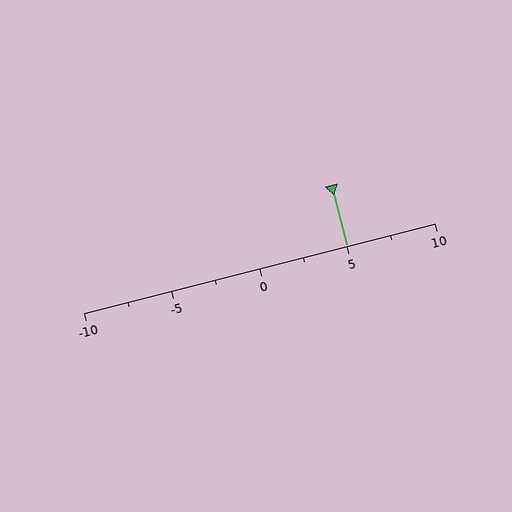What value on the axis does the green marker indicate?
The marker indicates approximately 5.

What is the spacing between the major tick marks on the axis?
The major ticks are spaced 5 apart.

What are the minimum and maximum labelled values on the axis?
The axis runs from -10 to 10.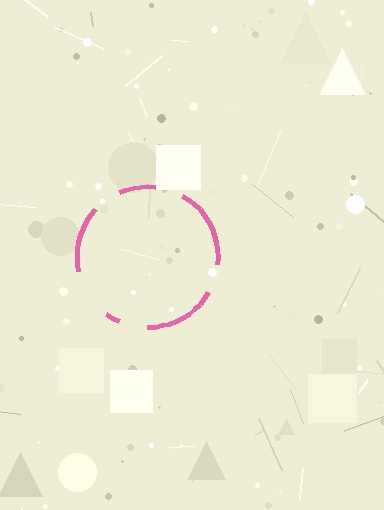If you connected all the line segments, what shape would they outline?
They would outline a circle.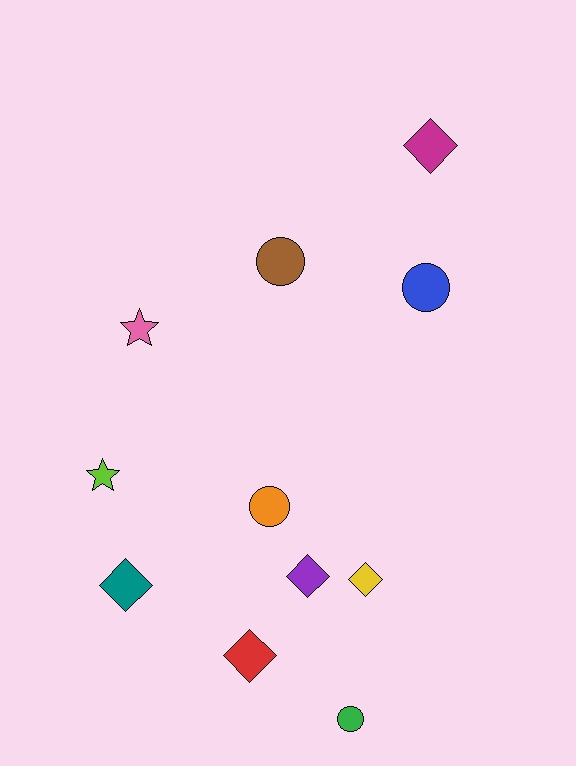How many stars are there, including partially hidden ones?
There are 2 stars.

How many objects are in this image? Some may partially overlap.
There are 11 objects.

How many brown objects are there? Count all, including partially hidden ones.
There is 1 brown object.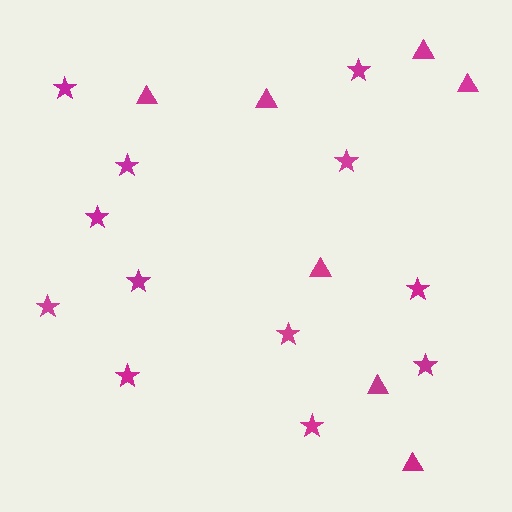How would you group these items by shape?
There are 2 groups: one group of stars (12) and one group of triangles (7).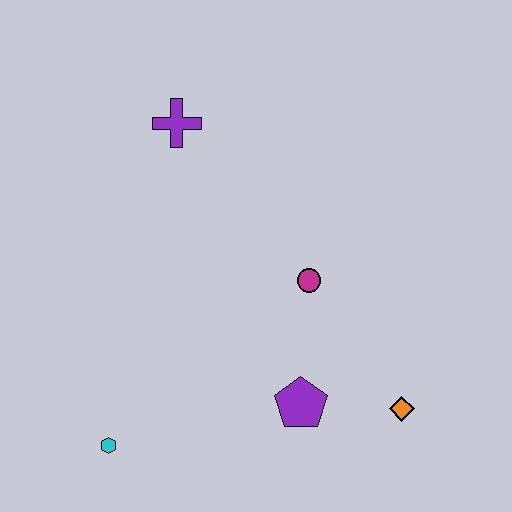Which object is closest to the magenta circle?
The purple pentagon is closest to the magenta circle.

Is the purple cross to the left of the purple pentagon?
Yes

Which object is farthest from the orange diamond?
The purple cross is farthest from the orange diamond.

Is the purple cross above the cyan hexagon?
Yes